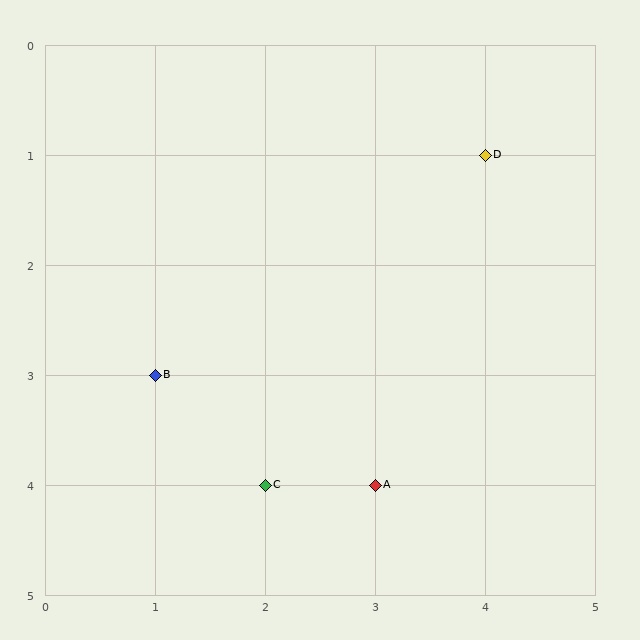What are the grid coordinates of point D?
Point D is at grid coordinates (4, 1).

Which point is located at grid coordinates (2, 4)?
Point C is at (2, 4).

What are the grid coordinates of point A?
Point A is at grid coordinates (3, 4).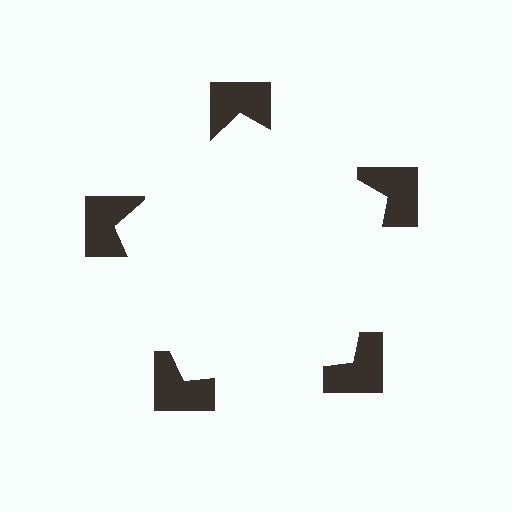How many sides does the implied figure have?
5 sides.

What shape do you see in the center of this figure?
An illusory pentagon — its edges are inferred from the aligned wedge cuts in the notched squares, not physically drawn.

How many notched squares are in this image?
There are 5 — one at each vertex of the illusory pentagon.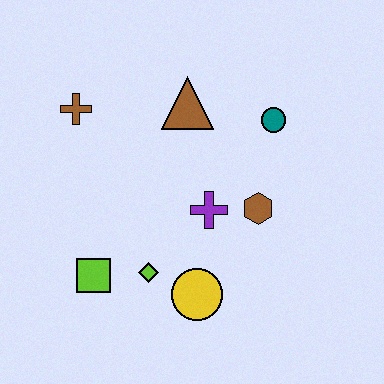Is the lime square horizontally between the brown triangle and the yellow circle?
No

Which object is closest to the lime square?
The lime diamond is closest to the lime square.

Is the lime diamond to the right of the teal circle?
No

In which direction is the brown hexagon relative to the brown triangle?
The brown hexagon is below the brown triangle.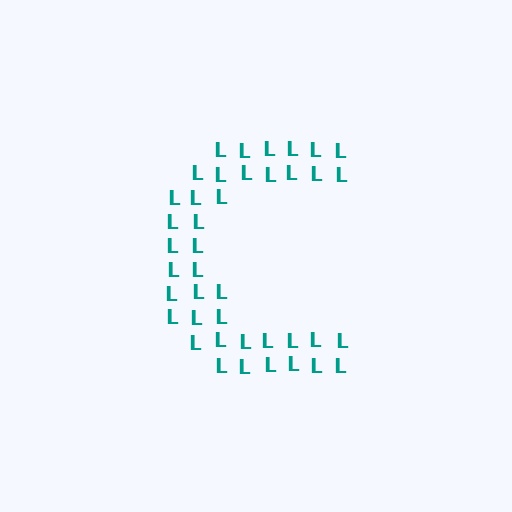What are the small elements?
The small elements are letter L's.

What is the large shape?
The large shape is the letter C.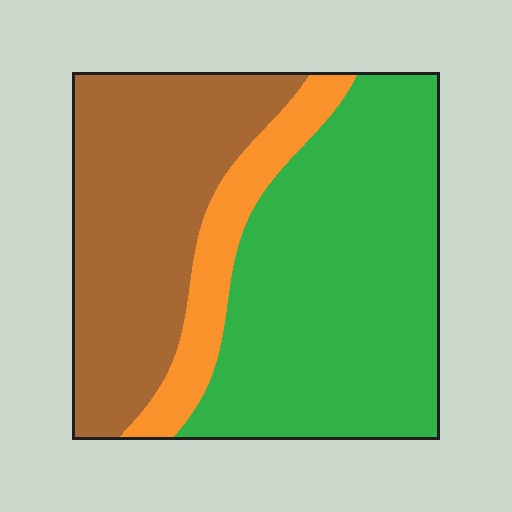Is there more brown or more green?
Green.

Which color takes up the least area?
Orange, at roughly 15%.